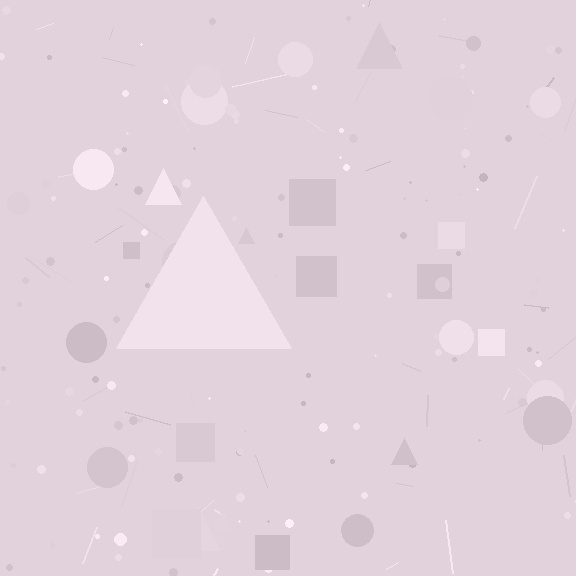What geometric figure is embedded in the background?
A triangle is embedded in the background.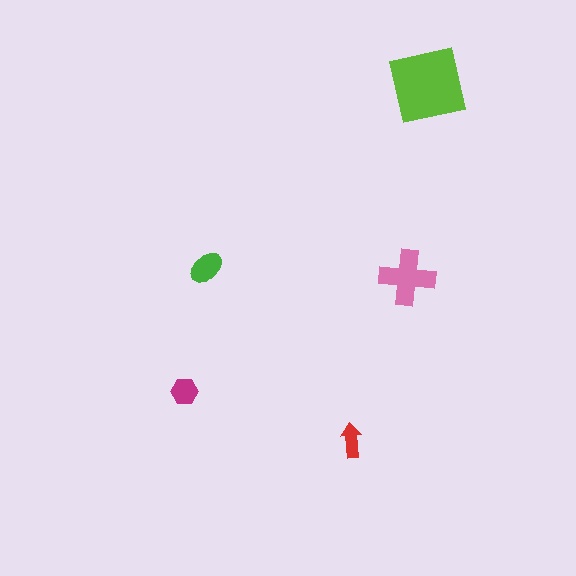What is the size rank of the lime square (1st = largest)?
1st.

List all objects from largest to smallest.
The lime square, the pink cross, the green ellipse, the magenta hexagon, the red arrow.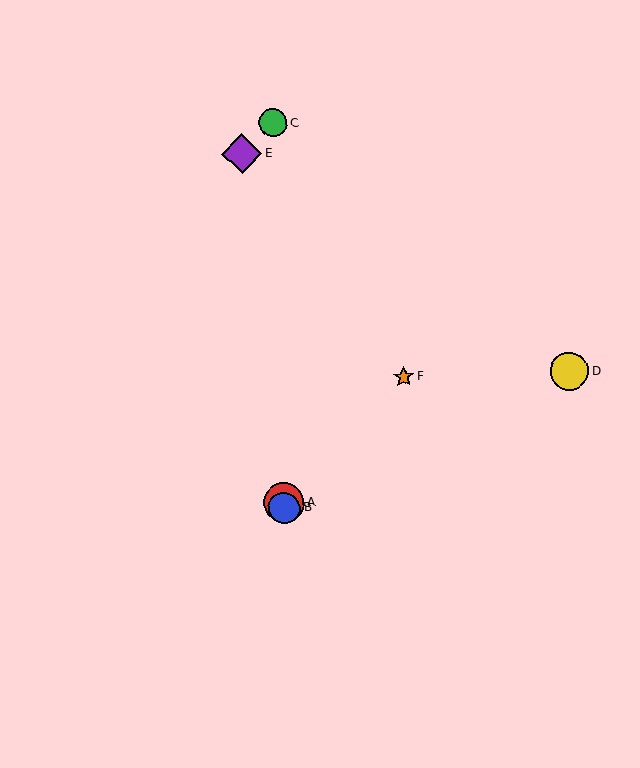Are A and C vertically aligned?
Yes, both are at x≈284.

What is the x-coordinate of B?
Object B is at x≈284.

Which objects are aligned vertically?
Objects A, B, C are aligned vertically.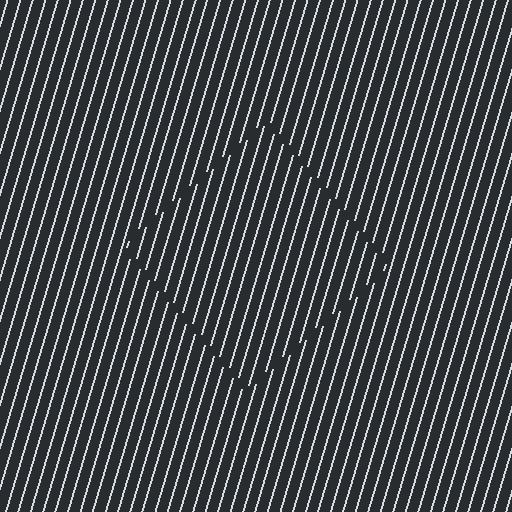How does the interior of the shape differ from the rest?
The interior of the shape contains the same grating, shifted by half a period — the contour is defined by the phase discontinuity where line-ends from the inner and outer gratings abut.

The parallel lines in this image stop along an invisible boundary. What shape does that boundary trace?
An illusory square. The interior of the shape contains the same grating, shifted by half a period — the contour is defined by the phase discontinuity where line-ends from the inner and outer gratings abut.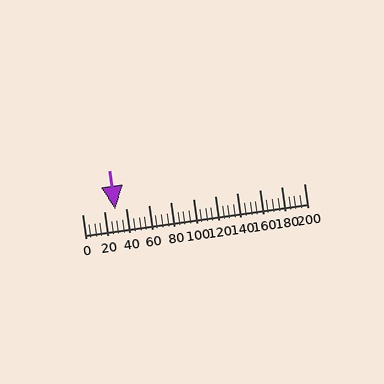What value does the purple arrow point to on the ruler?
The purple arrow points to approximately 30.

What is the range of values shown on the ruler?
The ruler shows values from 0 to 200.